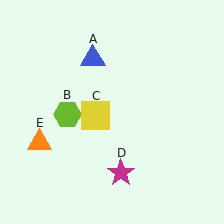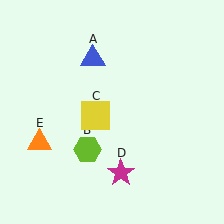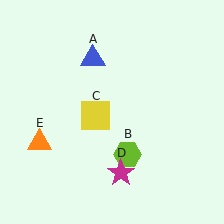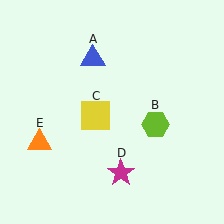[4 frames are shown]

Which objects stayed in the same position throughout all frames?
Blue triangle (object A) and yellow square (object C) and magenta star (object D) and orange triangle (object E) remained stationary.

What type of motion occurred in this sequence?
The lime hexagon (object B) rotated counterclockwise around the center of the scene.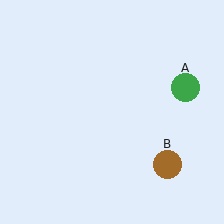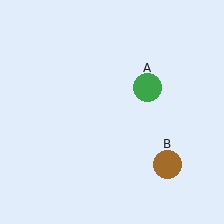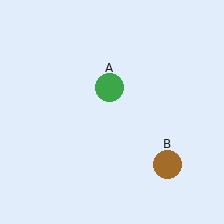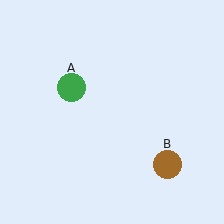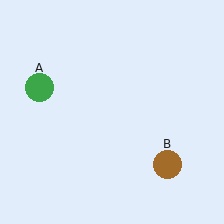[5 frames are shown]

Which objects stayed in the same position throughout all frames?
Brown circle (object B) remained stationary.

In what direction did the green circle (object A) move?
The green circle (object A) moved left.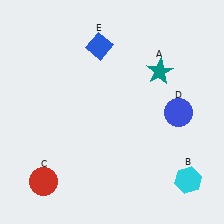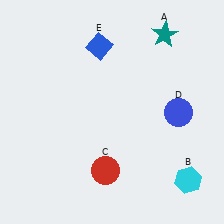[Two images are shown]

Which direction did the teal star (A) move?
The teal star (A) moved up.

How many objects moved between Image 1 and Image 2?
2 objects moved between the two images.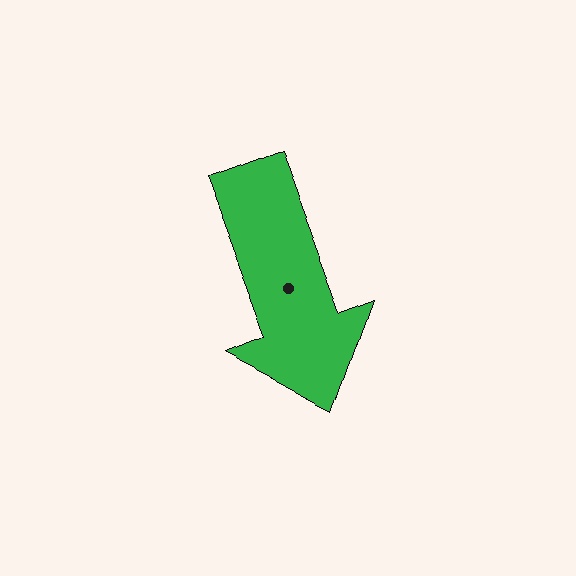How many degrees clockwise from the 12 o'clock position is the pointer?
Approximately 159 degrees.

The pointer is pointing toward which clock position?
Roughly 5 o'clock.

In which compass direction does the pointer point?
South.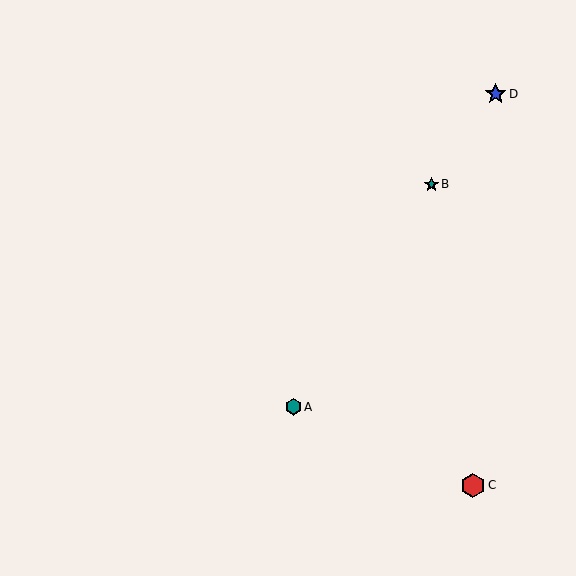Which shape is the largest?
The red hexagon (labeled C) is the largest.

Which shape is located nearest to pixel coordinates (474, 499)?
The red hexagon (labeled C) at (473, 485) is nearest to that location.